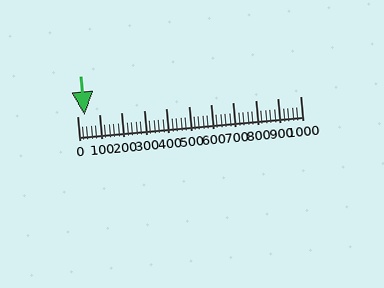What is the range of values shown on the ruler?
The ruler shows values from 0 to 1000.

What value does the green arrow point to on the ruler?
The green arrow points to approximately 32.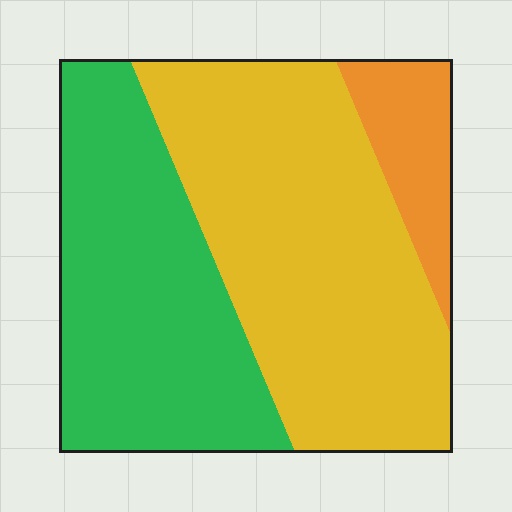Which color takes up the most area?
Yellow, at roughly 50%.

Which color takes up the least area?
Orange, at roughly 10%.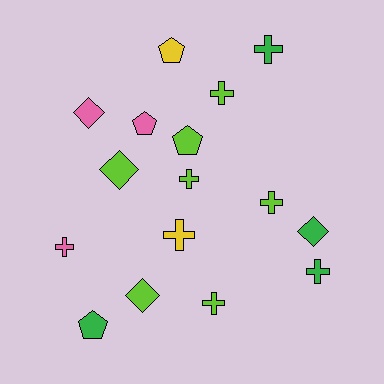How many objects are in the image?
There are 16 objects.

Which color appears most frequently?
Lime, with 7 objects.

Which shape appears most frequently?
Cross, with 8 objects.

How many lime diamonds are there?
There are 2 lime diamonds.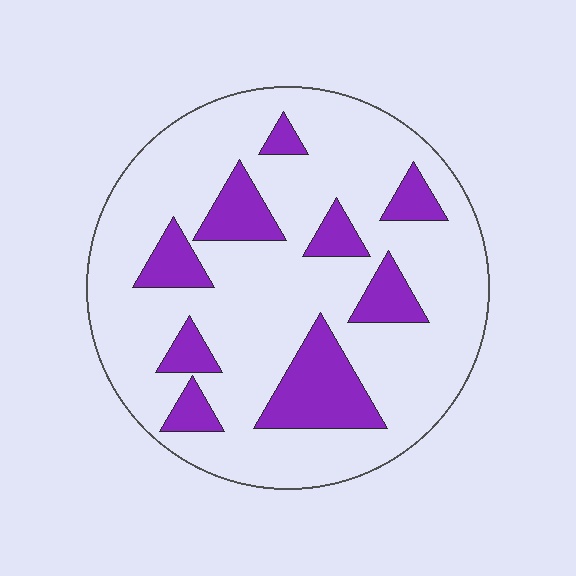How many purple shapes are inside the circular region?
9.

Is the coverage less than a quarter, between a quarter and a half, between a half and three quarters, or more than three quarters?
Less than a quarter.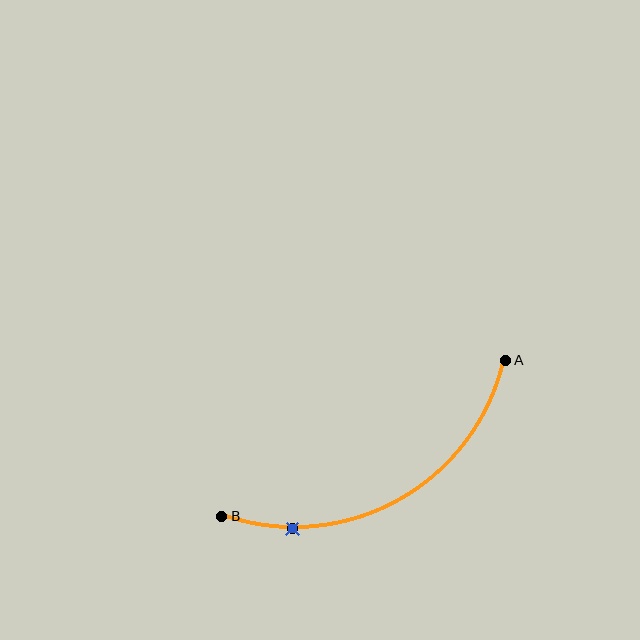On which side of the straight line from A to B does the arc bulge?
The arc bulges below the straight line connecting A and B.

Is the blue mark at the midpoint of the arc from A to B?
No. The blue mark lies on the arc but is closer to endpoint B. The arc midpoint would be at the point on the curve equidistant along the arc from both A and B.